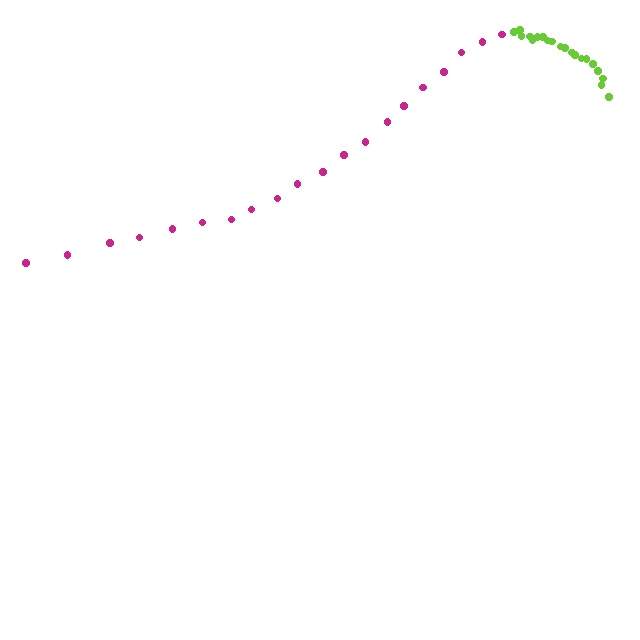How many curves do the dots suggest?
There are 2 distinct paths.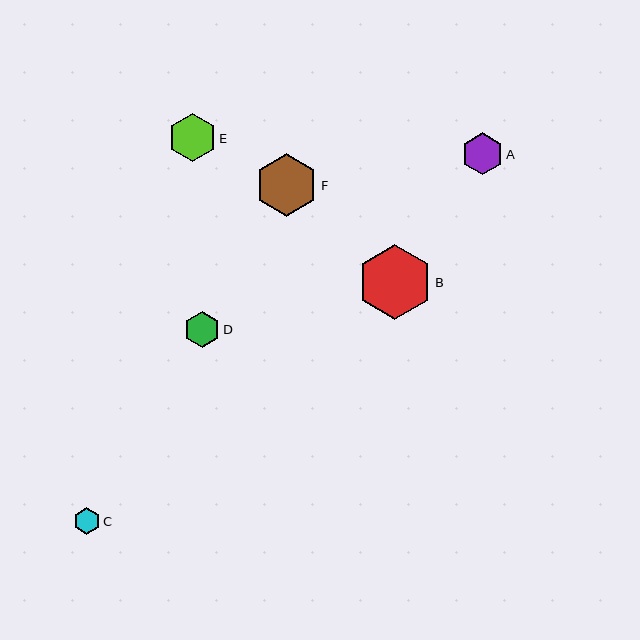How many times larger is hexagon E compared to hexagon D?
Hexagon E is approximately 1.3 times the size of hexagon D.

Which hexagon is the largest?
Hexagon B is the largest with a size of approximately 75 pixels.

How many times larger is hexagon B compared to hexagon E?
Hexagon B is approximately 1.6 times the size of hexagon E.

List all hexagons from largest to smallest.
From largest to smallest: B, F, E, A, D, C.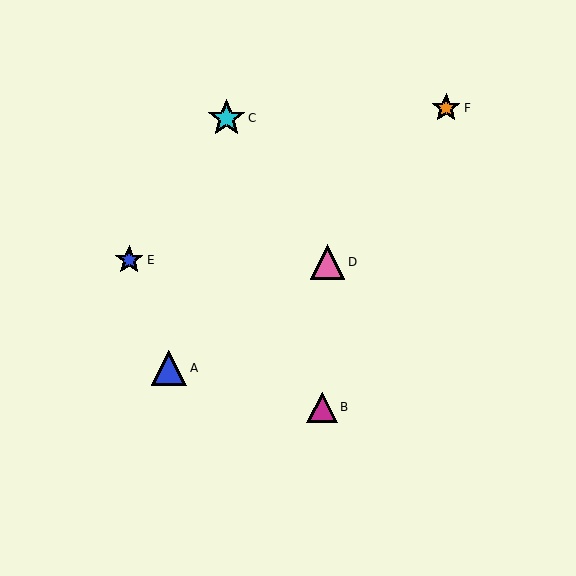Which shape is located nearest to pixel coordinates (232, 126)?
The cyan star (labeled C) at (227, 118) is nearest to that location.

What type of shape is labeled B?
Shape B is a magenta triangle.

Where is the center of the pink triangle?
The center of the pink triangle is at (327, 262).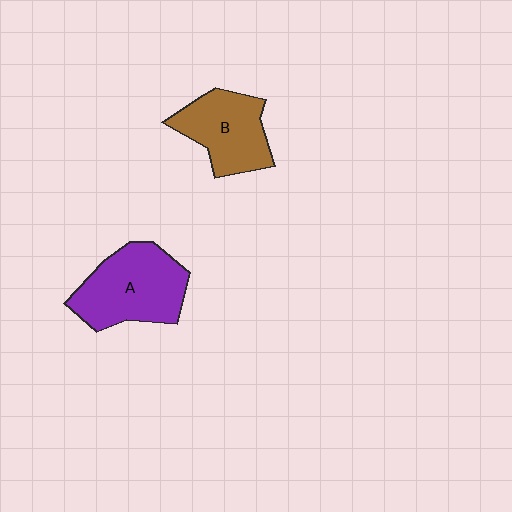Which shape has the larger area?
Shape A (purple).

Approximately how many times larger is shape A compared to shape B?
Approximately 1.2 times.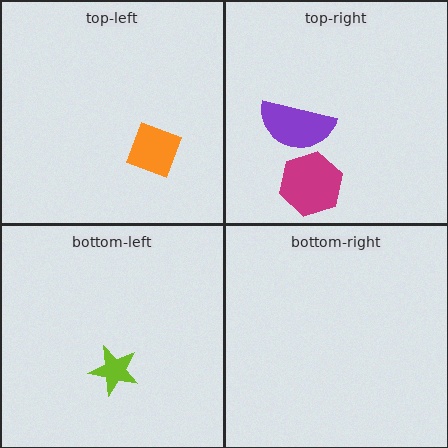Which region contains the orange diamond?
The top-left region.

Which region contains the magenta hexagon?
The top-right region.